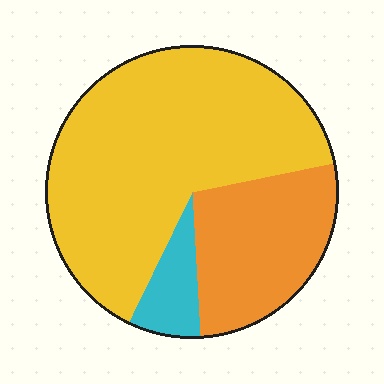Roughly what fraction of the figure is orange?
Orange takes up about one quarter (1/4) of the figure.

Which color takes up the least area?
Cyan, at roughly 10%.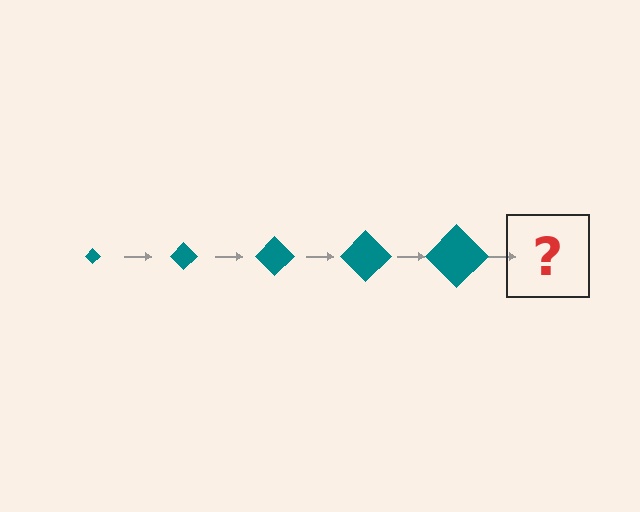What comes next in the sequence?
The next element should be a teal diamond, larger than the previous one.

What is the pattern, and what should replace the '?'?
The pattern is that the diamond gets progressively larger each step. The '?' should be a teal diamond, larger than the previous one.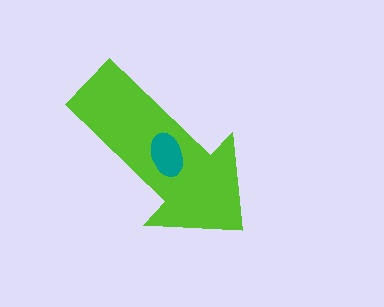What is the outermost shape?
The lime arrow.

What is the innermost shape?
The teal ellipse.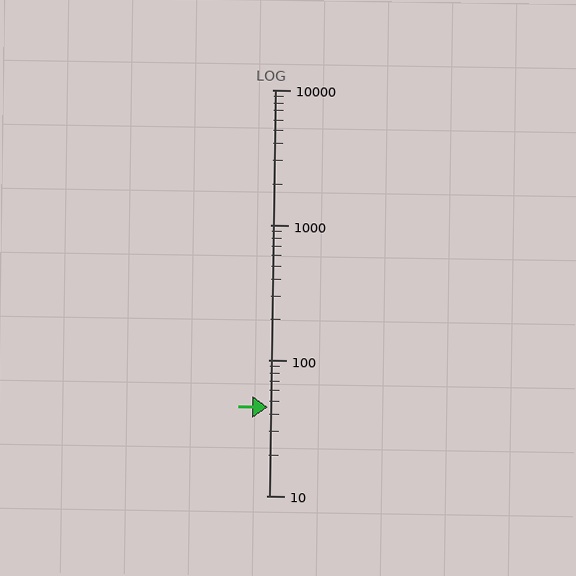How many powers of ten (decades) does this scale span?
The scale spans 3 decades, from 10 to 10000.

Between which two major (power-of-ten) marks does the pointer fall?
The pointer is between 10 and 100.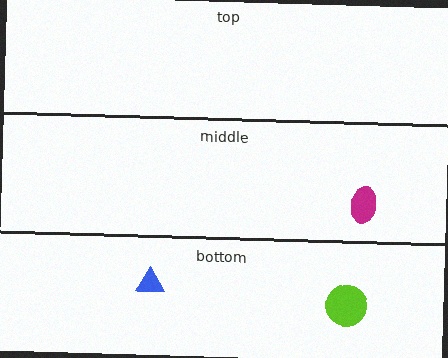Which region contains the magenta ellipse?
The middle region.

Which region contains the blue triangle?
The bottom region.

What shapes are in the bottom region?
The blue triangle, the lime circle.